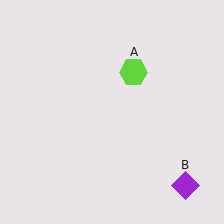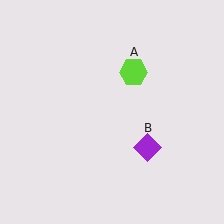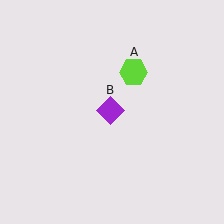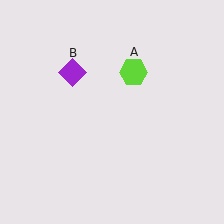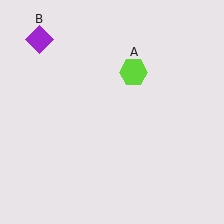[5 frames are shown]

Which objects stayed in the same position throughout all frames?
Lime hexagon (object A) remained stationary.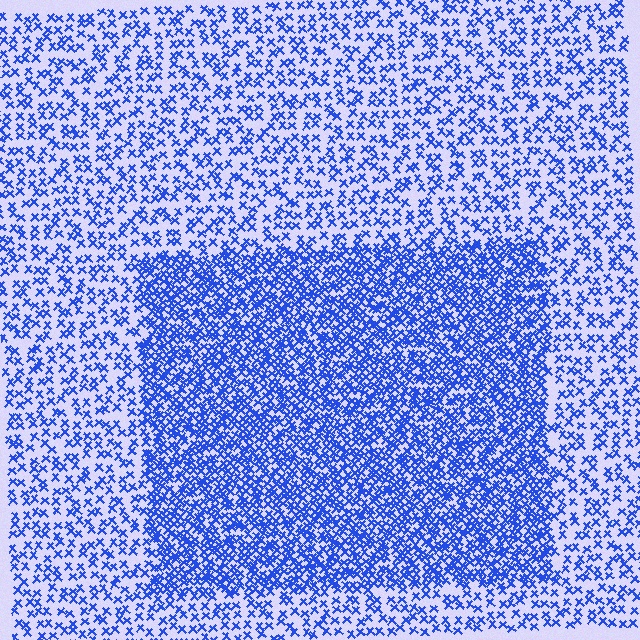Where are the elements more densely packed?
The elements are more densely packed inside the rectangle boundary.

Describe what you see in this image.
The image contains small blue elements arranged at two different densities. A rectangle-shaped region is visible where the elements are more densely packed than the surrounding area.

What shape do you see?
I see a rectangle.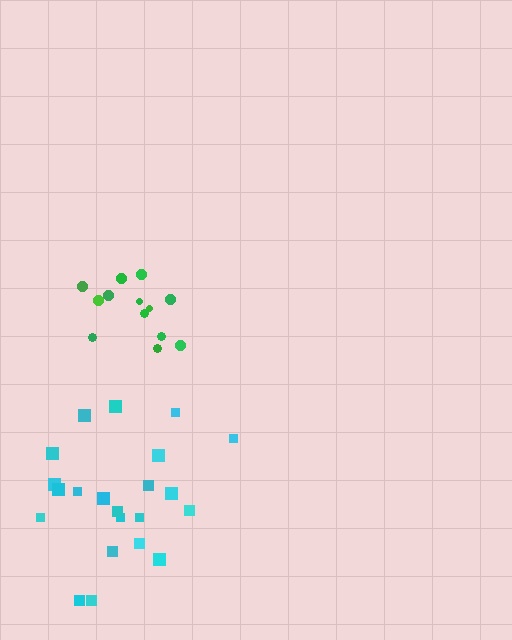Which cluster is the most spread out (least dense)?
Cyan.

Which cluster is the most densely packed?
Green.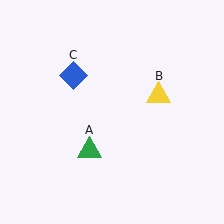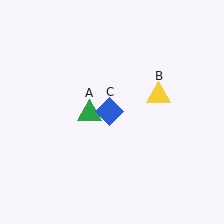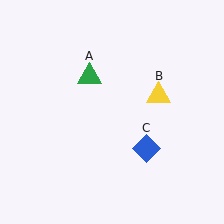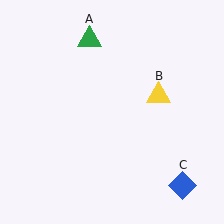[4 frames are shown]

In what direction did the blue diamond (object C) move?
The blue diamond (object C) moved down and to the right.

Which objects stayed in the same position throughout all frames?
Yellow triangle (object B) remained stationary.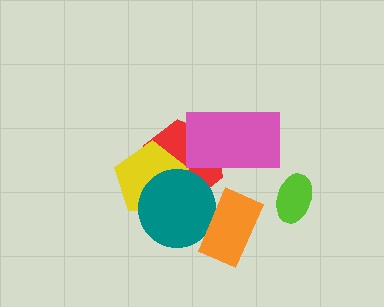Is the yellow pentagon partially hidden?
Yes, it is partially covered by another shape.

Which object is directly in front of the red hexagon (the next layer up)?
The yellow pentagon is directly in front of the red hexagon.